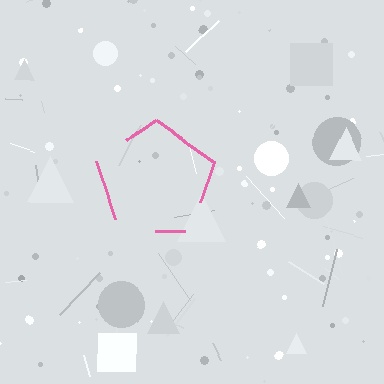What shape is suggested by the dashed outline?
The dashed outline suggests a pentagon.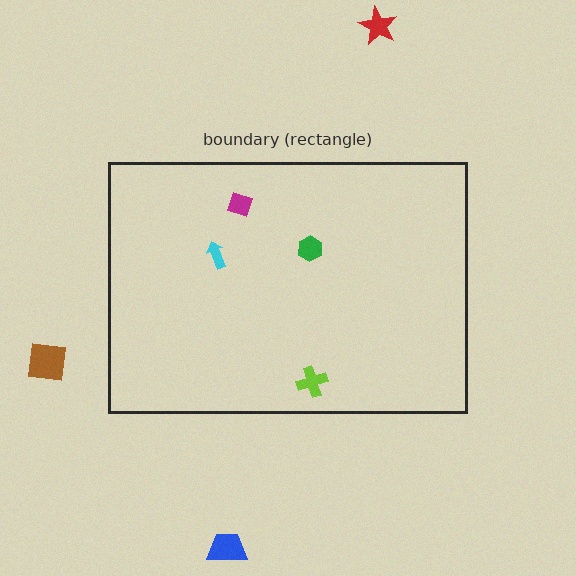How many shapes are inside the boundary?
4 inside, 3 outside.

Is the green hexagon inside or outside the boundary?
Inside.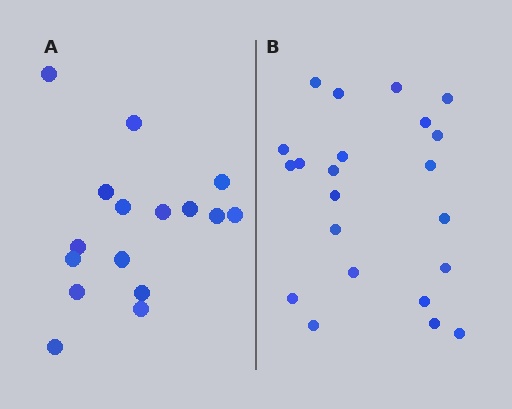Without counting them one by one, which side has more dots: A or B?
Region B (the right region) has more dots.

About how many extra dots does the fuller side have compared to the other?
Region B has about 6 more dots than region A.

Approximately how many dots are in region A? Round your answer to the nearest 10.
About 20 dots. (The exact count is 16, which rounds to 20.)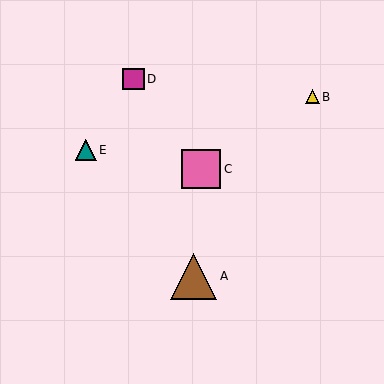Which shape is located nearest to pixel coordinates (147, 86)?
The magenta square (labeled D) at (133, 79) is nearest to that location.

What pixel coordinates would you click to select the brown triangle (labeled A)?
Click at (194, 277) to select the brown triangle A.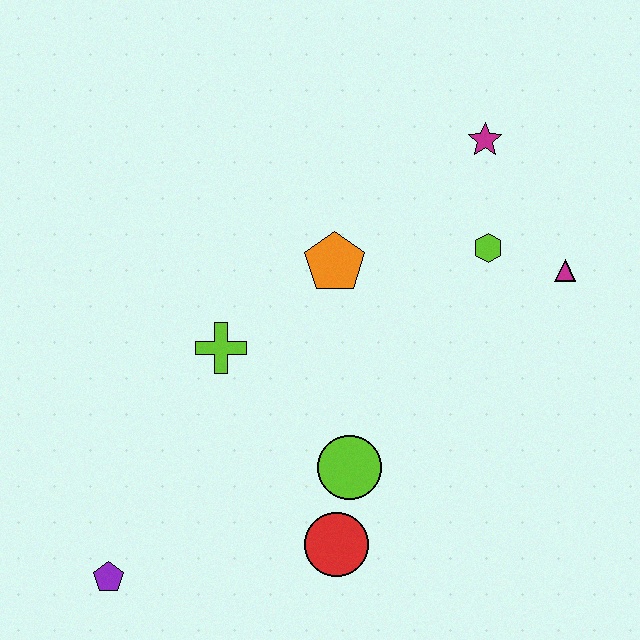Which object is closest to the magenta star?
The lime hexagon is closest to the magenta star.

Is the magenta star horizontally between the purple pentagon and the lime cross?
No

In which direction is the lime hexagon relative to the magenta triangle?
The lime hexagon is to the left of the magenta triangle.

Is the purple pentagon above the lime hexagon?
No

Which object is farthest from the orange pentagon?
The purple pentagon is farthest from the orange pentagon.